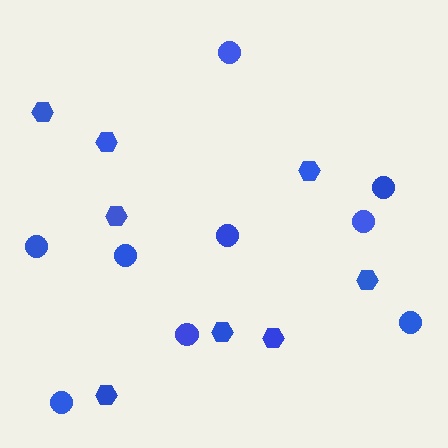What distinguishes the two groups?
There are 2 groups: one group of circles (9) and one group of hexagons (8).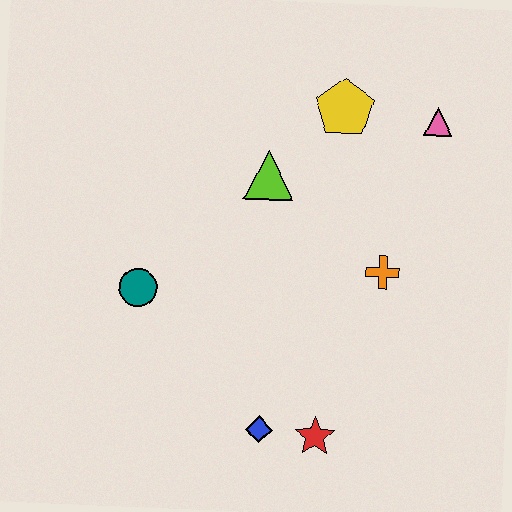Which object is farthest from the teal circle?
The pink triangle is farthest from the teal circle.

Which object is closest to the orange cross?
The lime triangle is closest to the orange cross.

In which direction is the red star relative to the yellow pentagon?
The red star is below the yellow pentagon.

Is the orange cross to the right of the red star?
Yes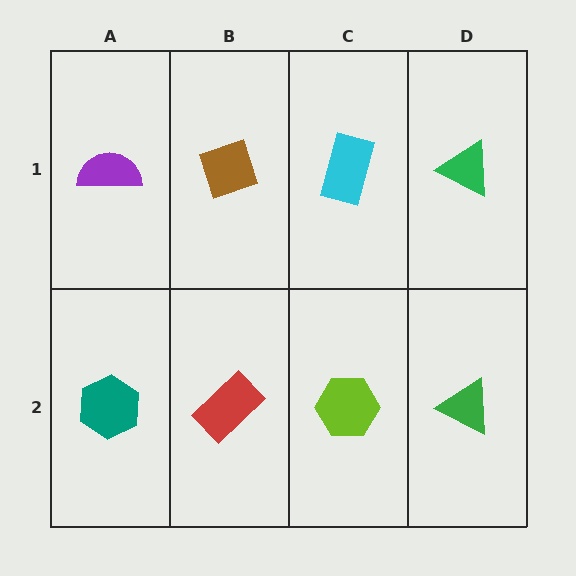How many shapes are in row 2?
4 shapes.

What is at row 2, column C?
A lime hexagon.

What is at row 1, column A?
A purple semicircle.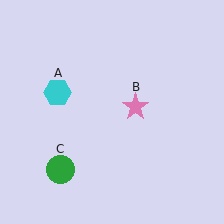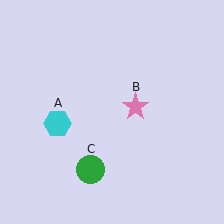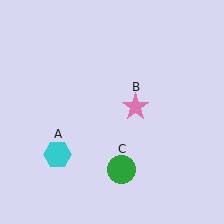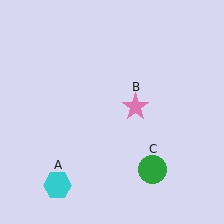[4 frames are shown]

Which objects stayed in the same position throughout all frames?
Pink star (object B) remained stationary.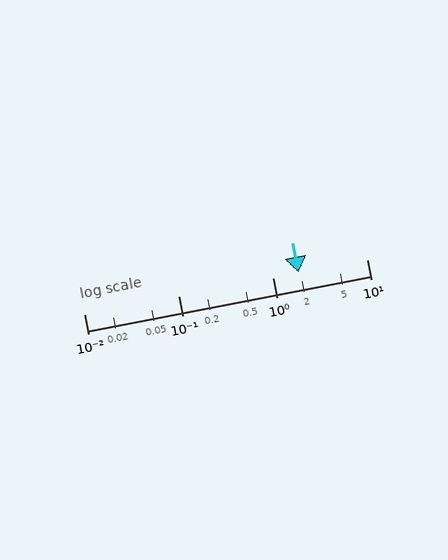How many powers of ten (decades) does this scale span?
The scale spans 3 decades, from 0.01 to 10.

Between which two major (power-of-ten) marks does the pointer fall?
The pointer is between 1 and 10.